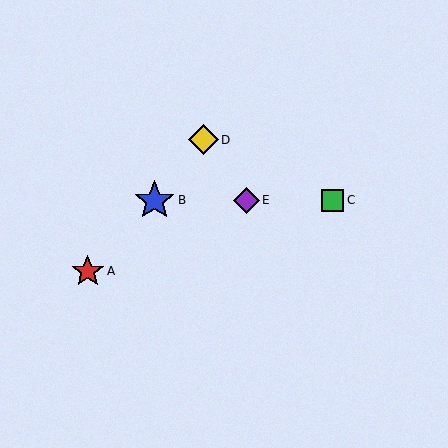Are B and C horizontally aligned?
Yes, both are at y≈200.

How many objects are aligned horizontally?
3 objects (B, C, E) are aligned horizontally.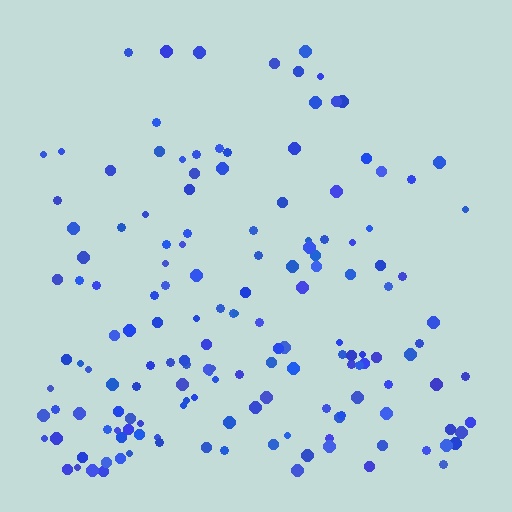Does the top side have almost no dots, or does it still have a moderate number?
Still a moderate number, just noticeably fewer than the bottom.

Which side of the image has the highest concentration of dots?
The bottom.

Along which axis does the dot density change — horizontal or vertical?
Vertical.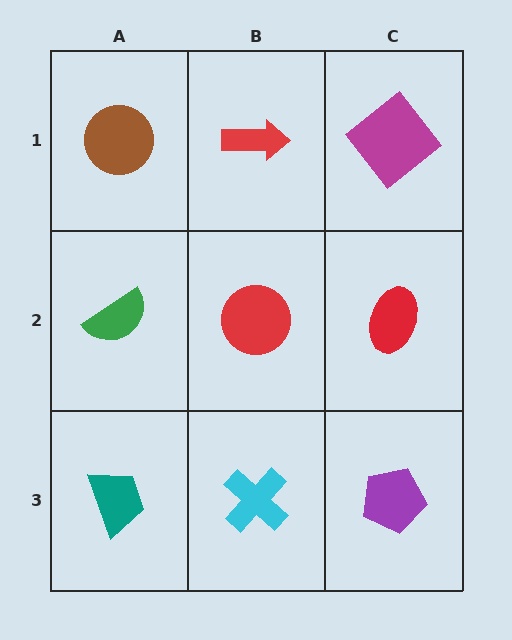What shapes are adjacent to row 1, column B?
A red circle (row 2, column B), a brown circle (row 1, column A), a magenta diamond (row 1, column C).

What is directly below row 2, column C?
A purple pentagon.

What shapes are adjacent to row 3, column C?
A red ellipse (row 2, column C), a cyan cross (row 3, column B).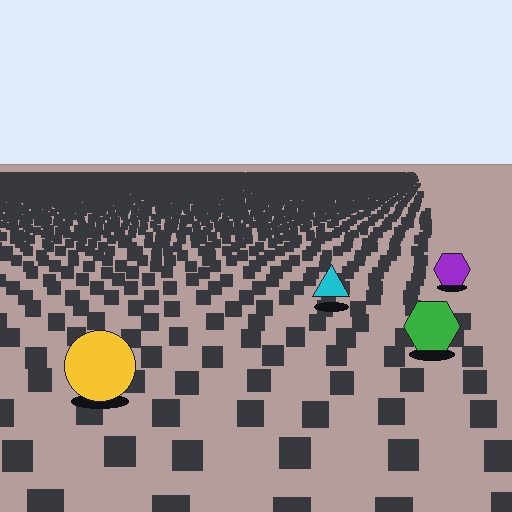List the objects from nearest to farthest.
From nearest to farthest: the yellow circle, the green hexagon, the cyan triangle, the purple hexagon.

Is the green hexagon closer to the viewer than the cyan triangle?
Yes. The green hexagon is closer — you can tell from the texture gradient: the ground texture is coarser near it.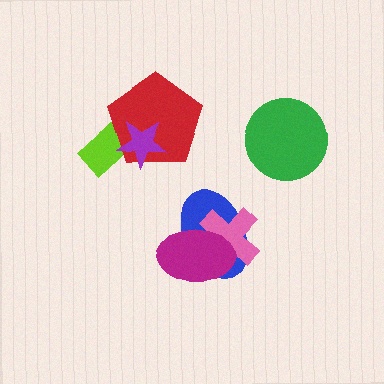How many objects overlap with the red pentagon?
2 objects overlap with the red pentagon.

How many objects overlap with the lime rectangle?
2 objects overlap with the lime rectangle.